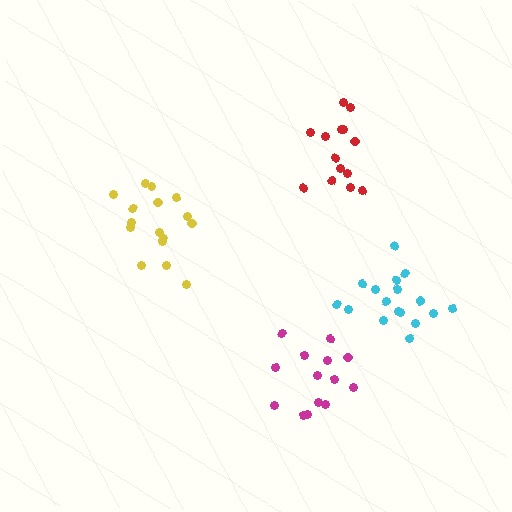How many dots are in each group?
Group 1: 17 dots, Group 2: 14 dots, Group 3: 16 dots, Group 4: 14 dots (61 total).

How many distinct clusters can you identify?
There are 4 distinct clusters.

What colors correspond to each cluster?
The clusters are colored: cyan, magenta, yellow, red.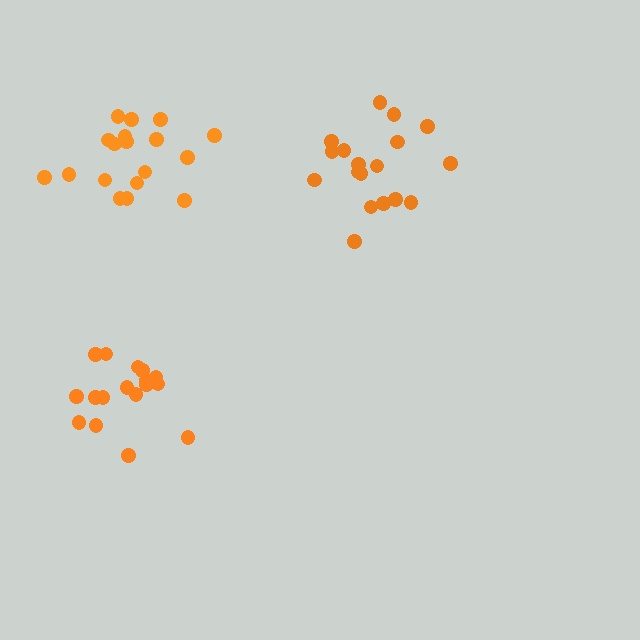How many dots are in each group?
Group 1: 17 dots, Group 2: 18 dots, Group 3: 18 dots (53 total).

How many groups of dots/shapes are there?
There are 3 groups.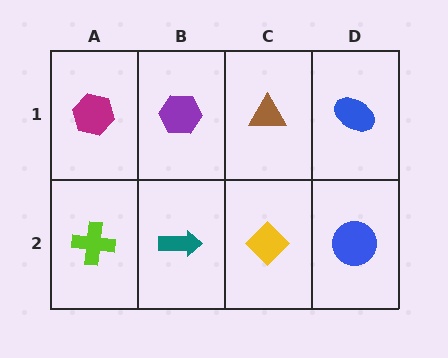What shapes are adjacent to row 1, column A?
A lime cross (row 2, column A), a purple hexagon (row 1, column B).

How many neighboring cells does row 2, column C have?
3.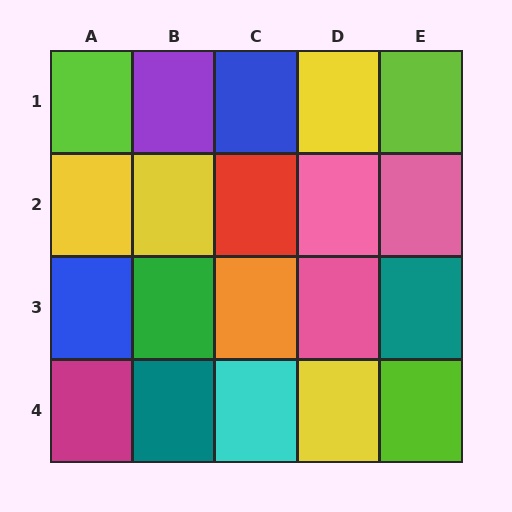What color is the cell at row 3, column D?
Pink.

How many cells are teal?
2 cells are teal.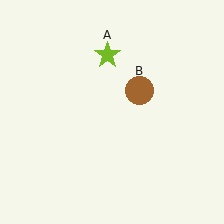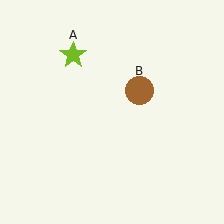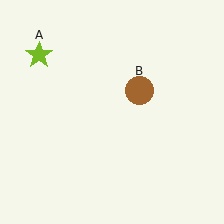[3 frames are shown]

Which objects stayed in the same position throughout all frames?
Brown circle (object B) remained stationary.